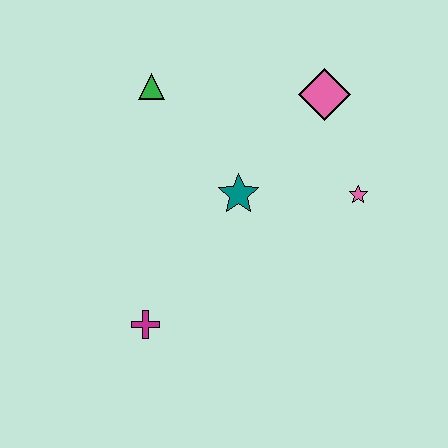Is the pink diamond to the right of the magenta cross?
Yes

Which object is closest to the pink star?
The pink diamond is closest to the pink star.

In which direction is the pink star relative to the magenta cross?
The pink star is to the right of the magenta cross.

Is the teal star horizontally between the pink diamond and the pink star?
No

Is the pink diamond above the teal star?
Yes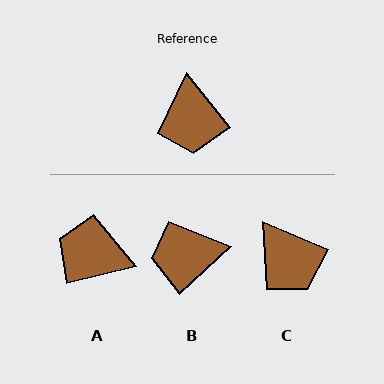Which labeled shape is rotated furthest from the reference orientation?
A, about 115 degrees away.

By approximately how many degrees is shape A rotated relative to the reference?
Approximately 115 degrees clockwise.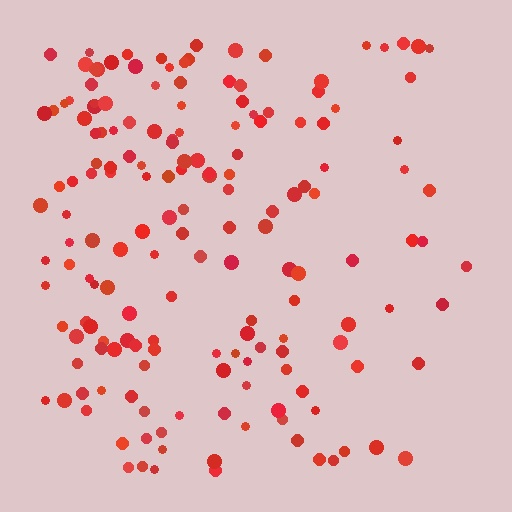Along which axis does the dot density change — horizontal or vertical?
Horizontal.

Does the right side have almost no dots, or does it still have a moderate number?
Still a moderate number, just noticeably fewer than the left.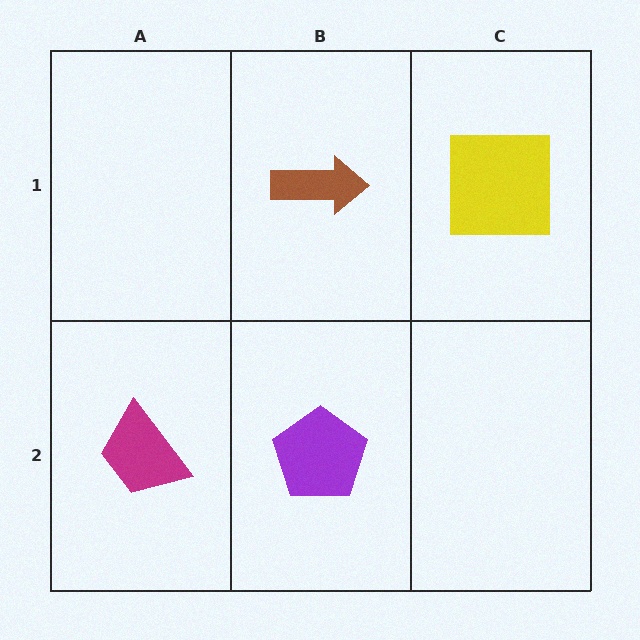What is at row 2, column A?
A magenta trapezoid.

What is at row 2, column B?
A purple pentagon.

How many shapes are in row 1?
2 shapes.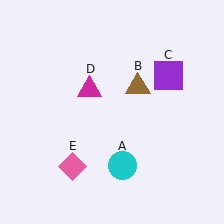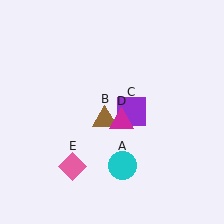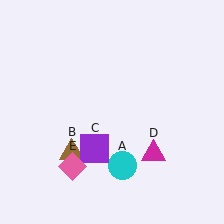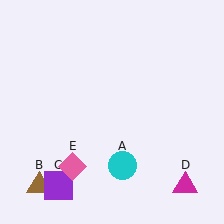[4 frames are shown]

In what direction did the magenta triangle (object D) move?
The magenta triangle (object D) moved down and to the right.